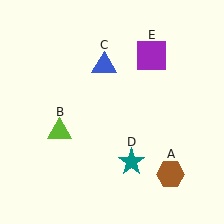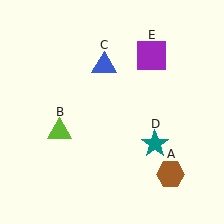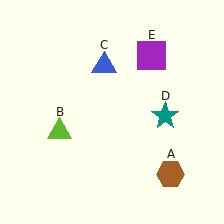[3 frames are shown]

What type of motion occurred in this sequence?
The teal star (object D) rotated counterclockwise around the center of the scene.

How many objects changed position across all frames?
1 object changed position: teal star (object D).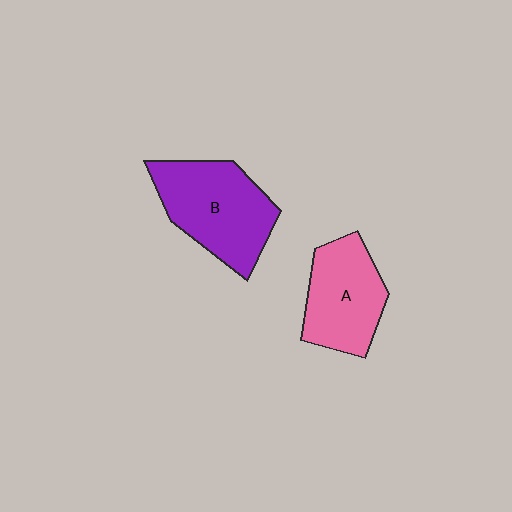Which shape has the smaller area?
Shape A (pink).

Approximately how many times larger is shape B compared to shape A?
Approximately 1.2 times.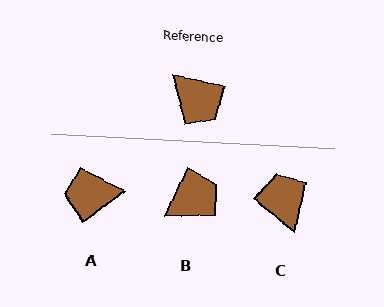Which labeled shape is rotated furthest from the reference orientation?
C, about 154 degrees away.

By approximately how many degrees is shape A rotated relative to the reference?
Approximately 131 degrees clockwise.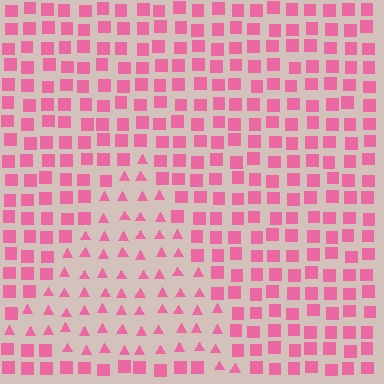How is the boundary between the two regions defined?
The boundary is defined by a change in element shape: triangles inside vs. squares outside. All elements share the same color and spacing.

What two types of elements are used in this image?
The image uses triangles inside the triangle region and squares outside it.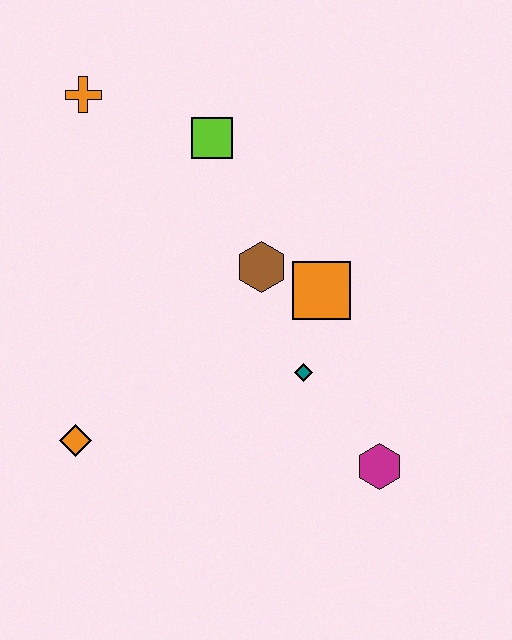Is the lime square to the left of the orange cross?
No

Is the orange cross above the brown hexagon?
Yes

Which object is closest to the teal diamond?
The orange square is closest to the teal diamond.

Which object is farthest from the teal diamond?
The orange cross is farthest from the teal diamond.